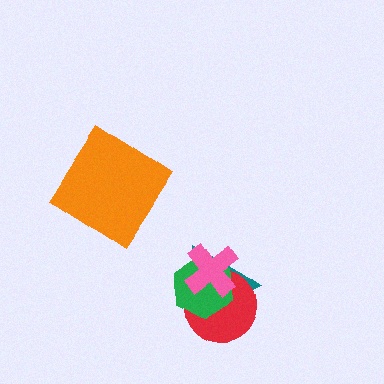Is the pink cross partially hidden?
No, no other shape covers it.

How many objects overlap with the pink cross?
3 objects overlap with the pink cross.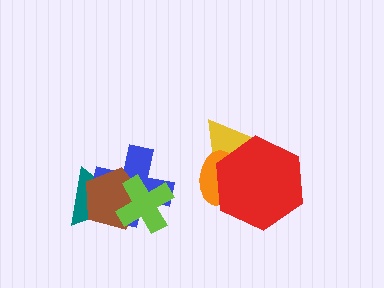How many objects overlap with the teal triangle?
3 objects overlap with the teal triangle.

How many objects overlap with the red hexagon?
2 objects overlap with the red hexagon.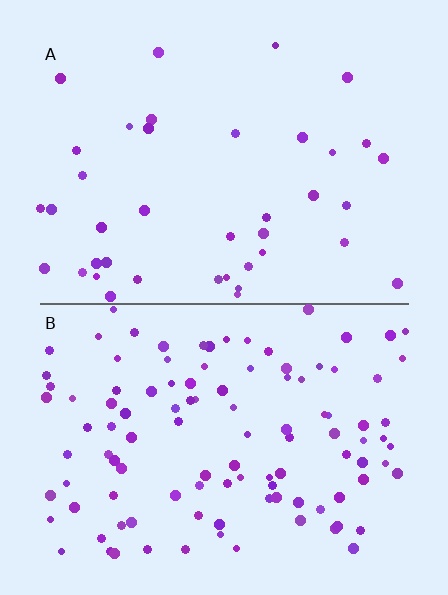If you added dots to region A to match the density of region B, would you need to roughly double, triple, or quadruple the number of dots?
Approximately triple.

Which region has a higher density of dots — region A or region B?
B (the bottom).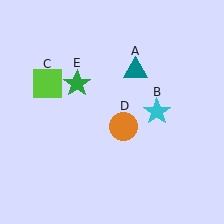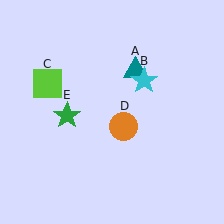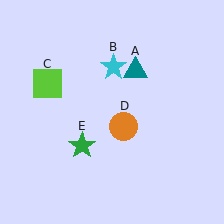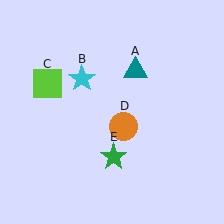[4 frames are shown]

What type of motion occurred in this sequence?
The cyan star (object B), green star (object E) rotated counterclockwise around the center of the scene.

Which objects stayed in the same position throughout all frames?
Teal triangle (object A) and lime square (object C) and orange circle (object D) remained stationary.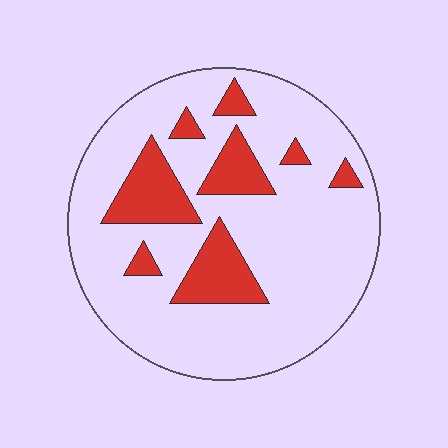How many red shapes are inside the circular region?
8.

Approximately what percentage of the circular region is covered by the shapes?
Approximately 20%.